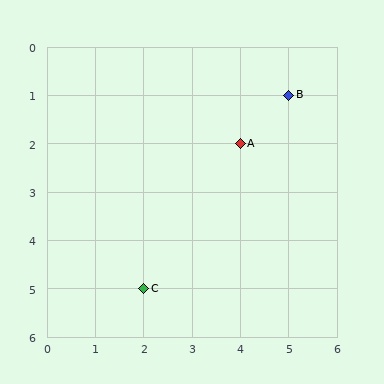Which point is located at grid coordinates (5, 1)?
Point B is at (5, 1).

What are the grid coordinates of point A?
Point A is at grid coordinates (4, 2).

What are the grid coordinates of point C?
Point C is at grid coordinates (2, 5).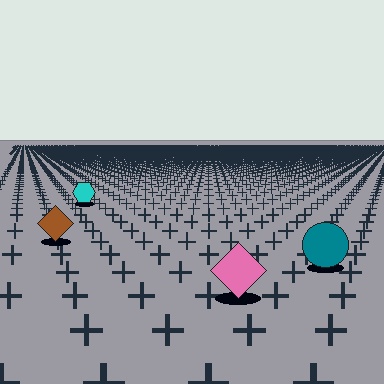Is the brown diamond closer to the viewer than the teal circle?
No. The teal circle is closer — you can tell from the texture gradient: the ground texture is coarser near it.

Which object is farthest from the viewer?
The cyan hexagon is farthest from the viewer. It appears smaller and the ground texture around it is denser.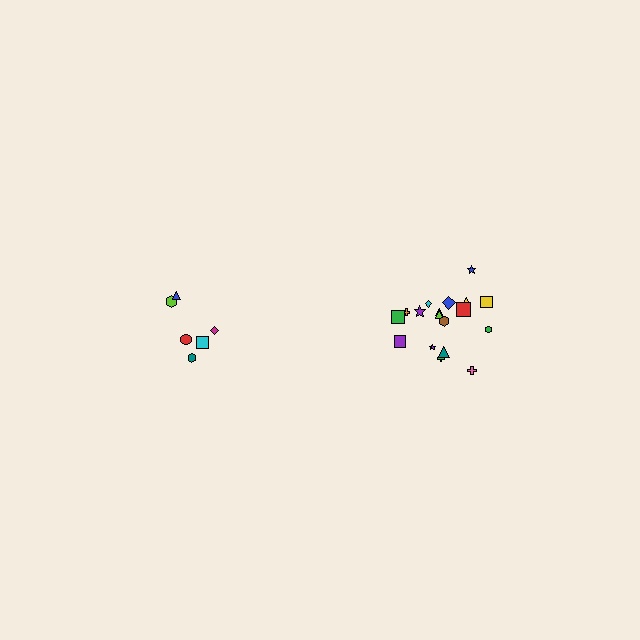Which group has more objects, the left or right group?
The right group.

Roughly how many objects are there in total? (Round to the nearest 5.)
Roughly 25 objects in total.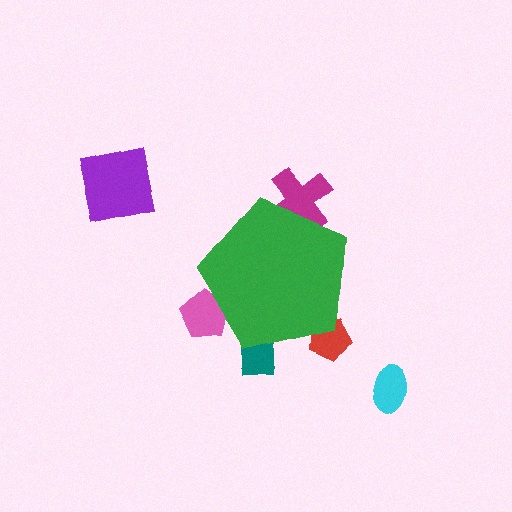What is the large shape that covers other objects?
A green pentagon.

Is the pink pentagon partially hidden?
Yes, the pink pentagon is partially hidden behind the green pentagon.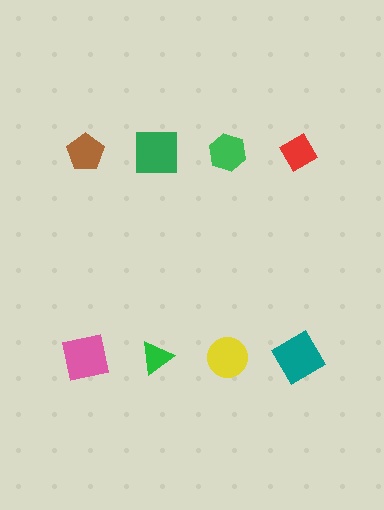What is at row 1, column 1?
A brown pentagon.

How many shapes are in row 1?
4 shapes.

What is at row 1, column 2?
A green square.